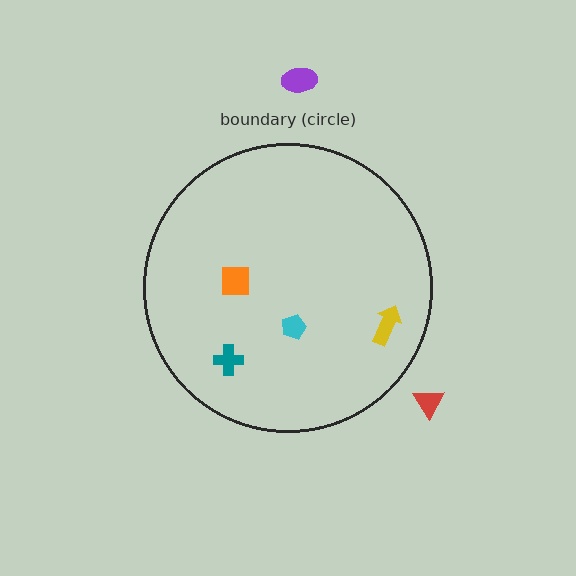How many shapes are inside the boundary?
4 inside, 2 outside.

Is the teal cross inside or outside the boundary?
Inside.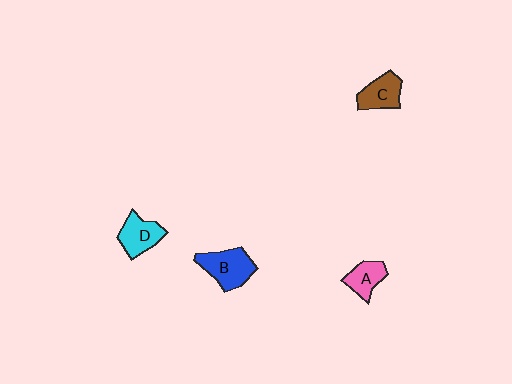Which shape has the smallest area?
Shape A (pink).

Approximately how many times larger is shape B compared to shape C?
Approximately 1.3 times.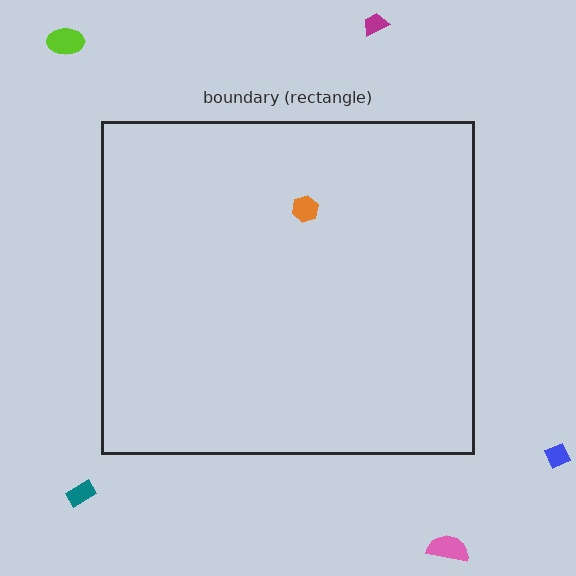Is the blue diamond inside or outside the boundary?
Outside.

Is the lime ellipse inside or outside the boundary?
Outside.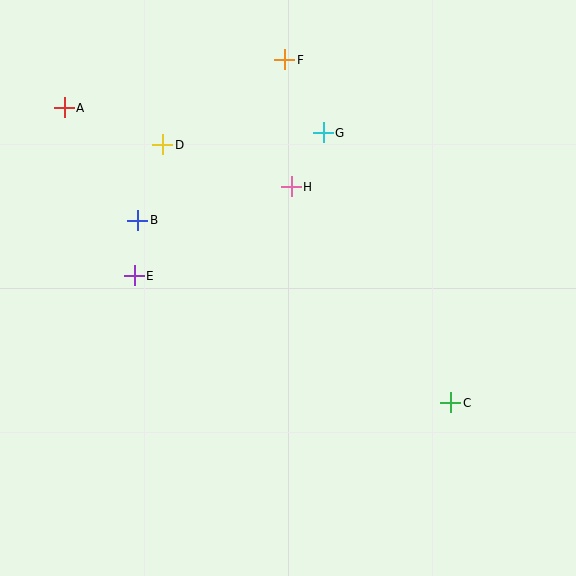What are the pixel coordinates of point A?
Point A is at (64, 108).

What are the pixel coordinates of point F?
Point F is at (285, 60).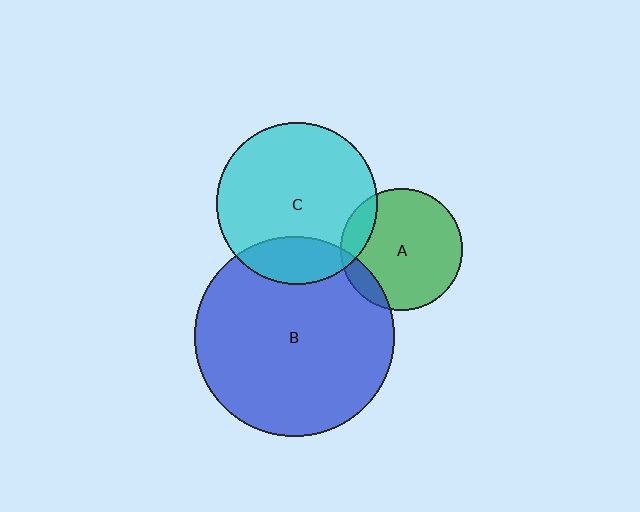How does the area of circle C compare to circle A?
Approximately 1.8 times.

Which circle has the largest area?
Circle B (blue).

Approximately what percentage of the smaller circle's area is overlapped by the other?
Approximately 15%.